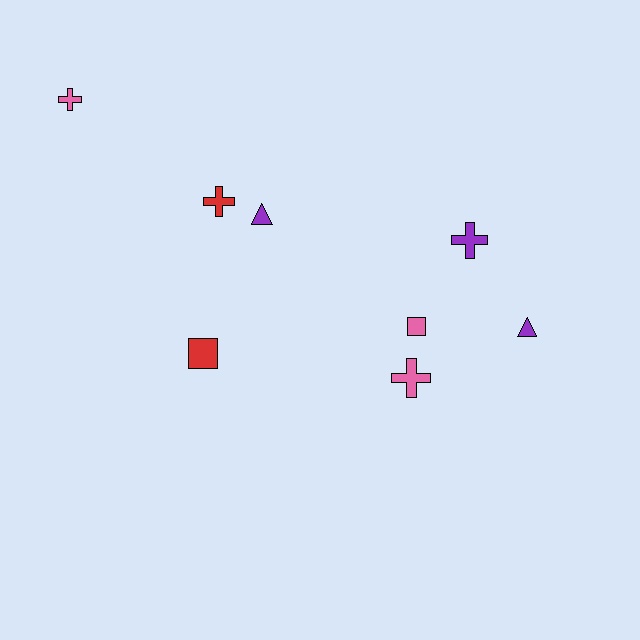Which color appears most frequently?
Pink, with 3 objects.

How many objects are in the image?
There are 8 objects.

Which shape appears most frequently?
Cross, with 4 objects.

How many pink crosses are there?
There are 2 pink crosses.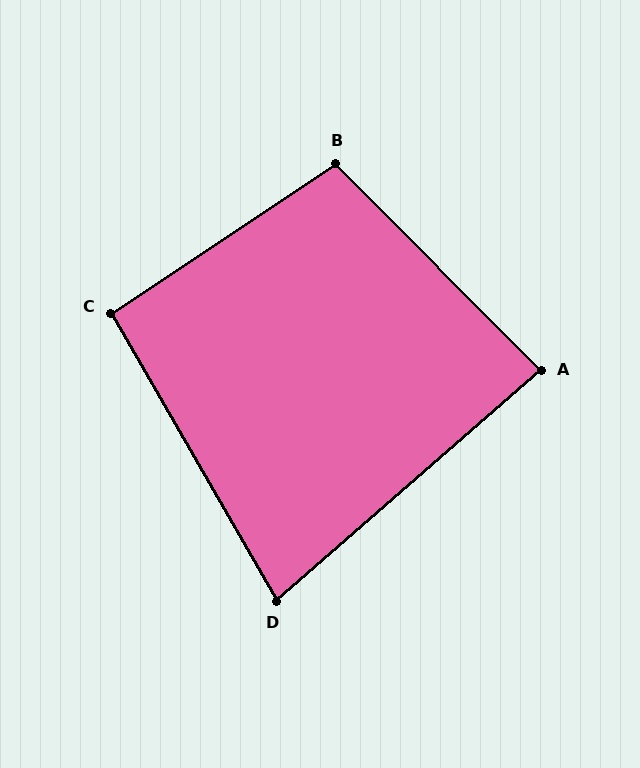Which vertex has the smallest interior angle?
D, at approximately 79 degrees.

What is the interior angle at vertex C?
Approximately 94 degrees (approximately right).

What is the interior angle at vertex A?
Approximately 86 degrees (approximately right).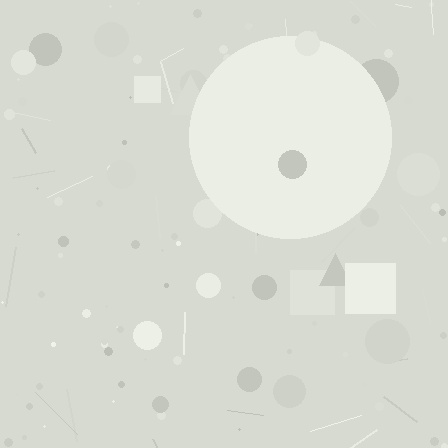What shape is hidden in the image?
A circle is hidden in the image.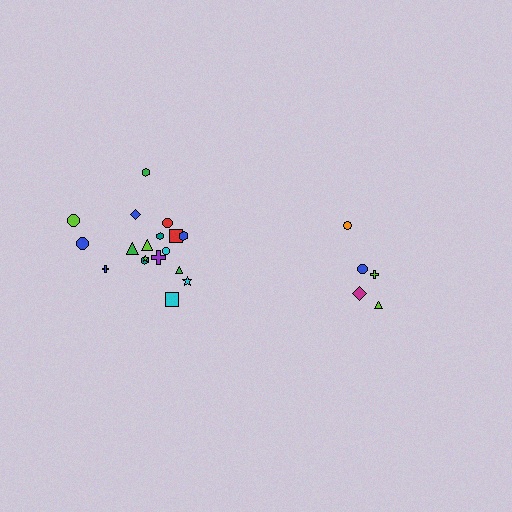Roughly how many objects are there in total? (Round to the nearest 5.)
Roughly 25 objects in total.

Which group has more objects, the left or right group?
The left group.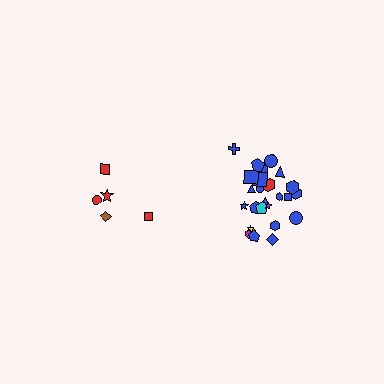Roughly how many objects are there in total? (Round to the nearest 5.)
Roughly 30 objects in total.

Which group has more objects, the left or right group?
The right group.